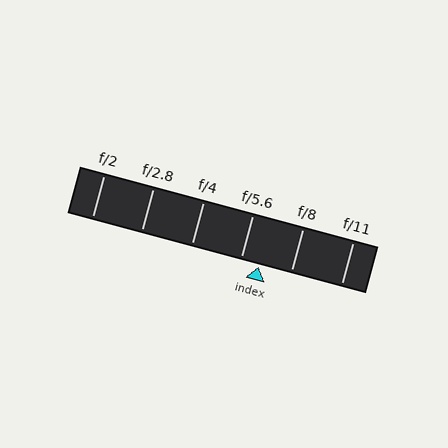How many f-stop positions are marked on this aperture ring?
There are 6 f-stop positions marked.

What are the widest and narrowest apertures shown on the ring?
The widest aperture shown is f/2 and the narrowest is f/11.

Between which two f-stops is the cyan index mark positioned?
The index mark is between f/5.6 and f/8.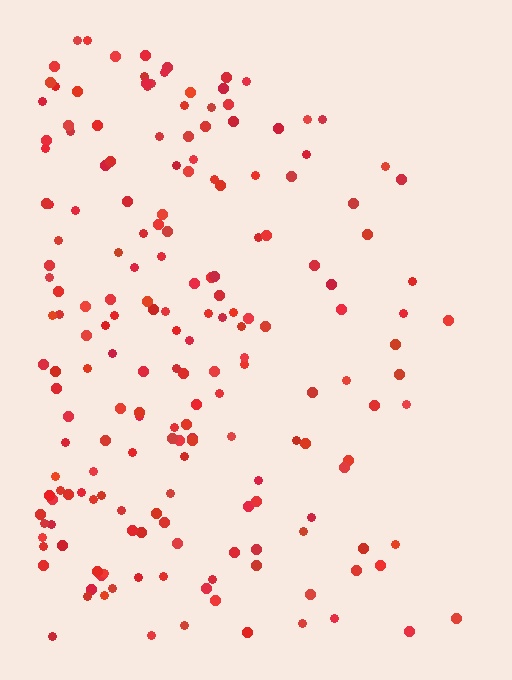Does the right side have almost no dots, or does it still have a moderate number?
Still a moderate number, just noticeably fewer than the left.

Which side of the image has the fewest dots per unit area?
The right.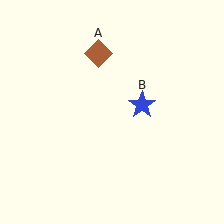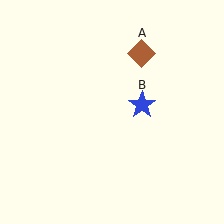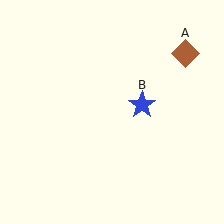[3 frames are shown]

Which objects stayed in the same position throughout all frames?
Blue star (object B) remained stationary.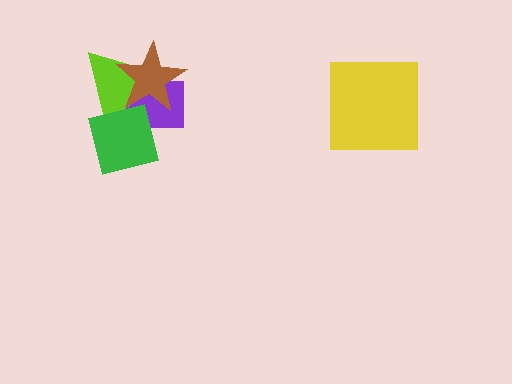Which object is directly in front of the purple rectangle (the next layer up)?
The lime triangle is directly in front of the purple rectangle.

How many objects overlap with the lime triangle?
3 objects overlap with the lime triangle.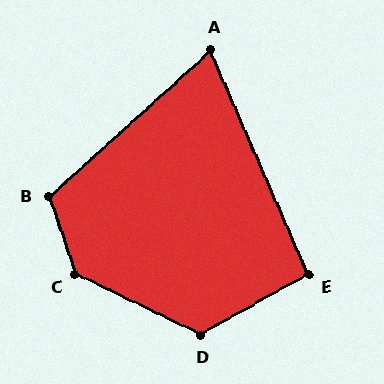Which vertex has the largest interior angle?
C, at approximately 134 degrees.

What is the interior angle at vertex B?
Approximately 114 degrees (obtuse).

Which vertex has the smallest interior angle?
A, at approximately 71 degrees.